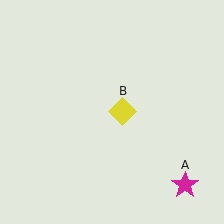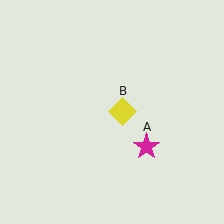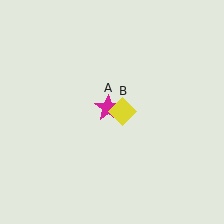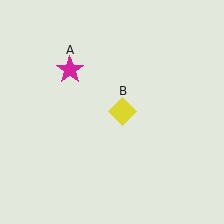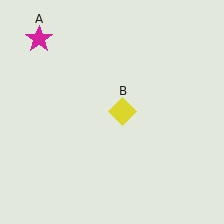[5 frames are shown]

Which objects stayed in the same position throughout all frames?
Yellow diamond (object B) remained stationary.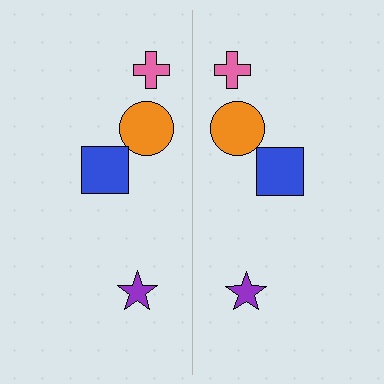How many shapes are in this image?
There are 8 shapes in this image.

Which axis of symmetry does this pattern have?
The pattern has a vertical axis of symmetry running through the center of the image.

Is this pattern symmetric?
Yes, this pattern has bilateral (reflection) symmetry.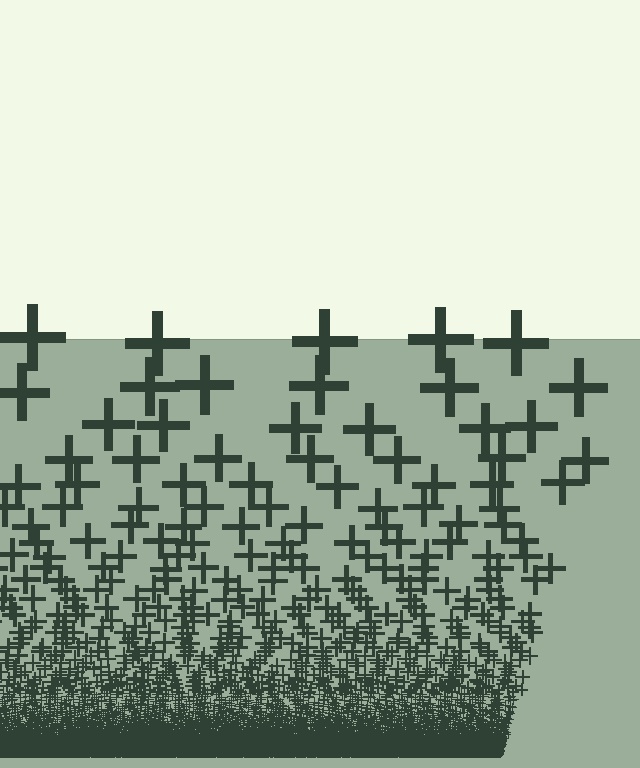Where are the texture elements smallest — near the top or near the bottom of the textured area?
Near the bottom.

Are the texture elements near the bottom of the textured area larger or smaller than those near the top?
Smaller. The gradient is inverted — elements near the bottom are smaller and denser.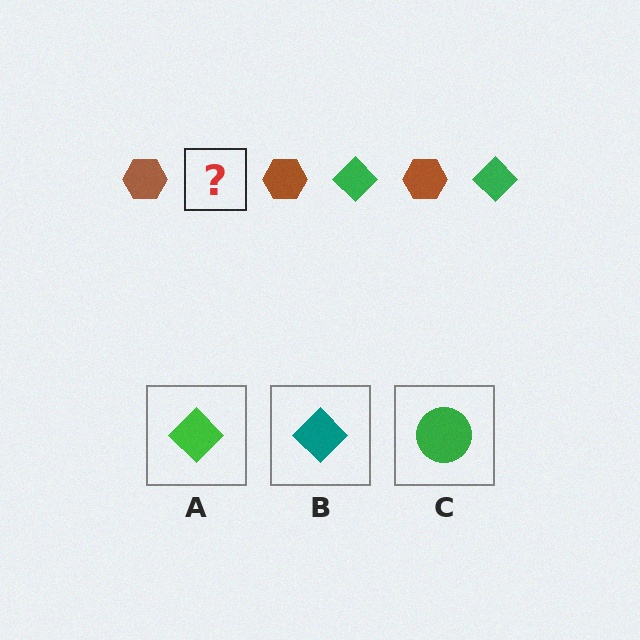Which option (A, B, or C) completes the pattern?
A.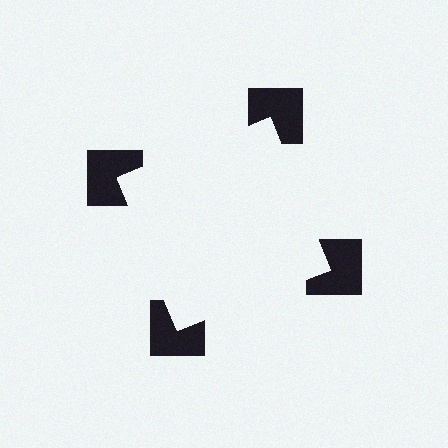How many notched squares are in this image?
There are 4 — one at each vertex of the illusory square.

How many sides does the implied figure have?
4 sides.